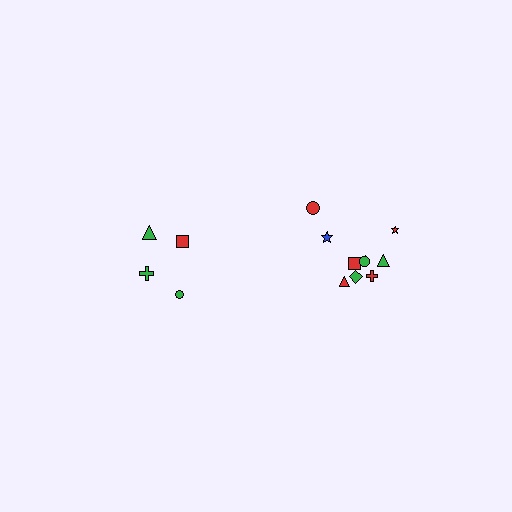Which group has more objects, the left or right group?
The right group.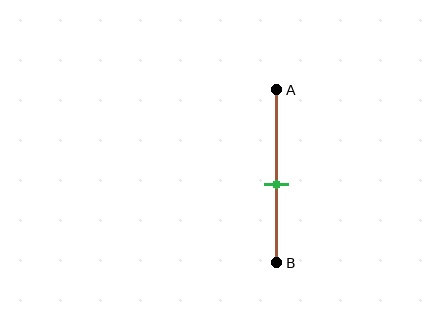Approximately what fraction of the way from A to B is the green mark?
The green mark is approximately 55% of the way from A to B.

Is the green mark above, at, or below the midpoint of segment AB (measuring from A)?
The green mark is below the midpoint of segment AB.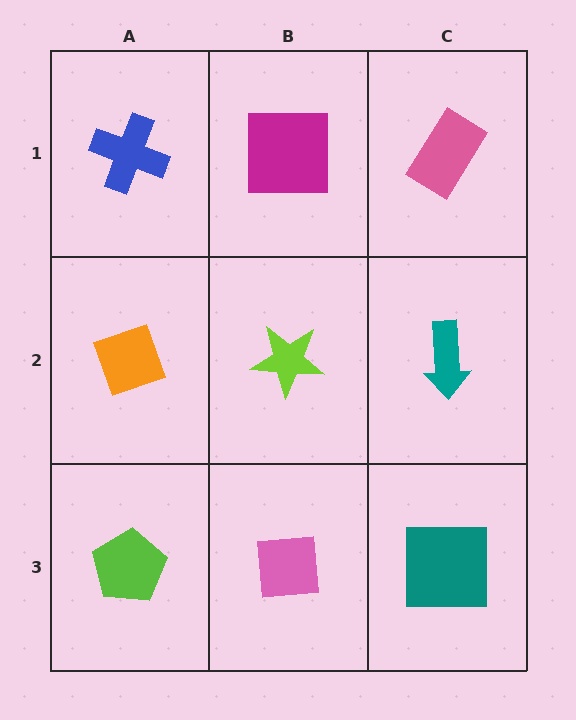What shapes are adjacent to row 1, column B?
A lime star (row 2, column B), a blue cross (row 1, column A), a pink rectangle (row 1, column C).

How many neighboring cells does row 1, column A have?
2.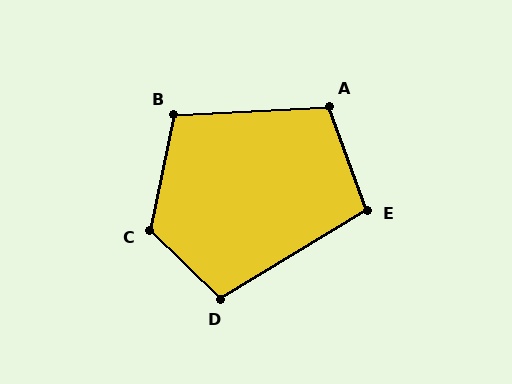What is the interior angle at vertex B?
Approximately 105 degrees (obtuse).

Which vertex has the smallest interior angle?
E, at approximately 101 degrees.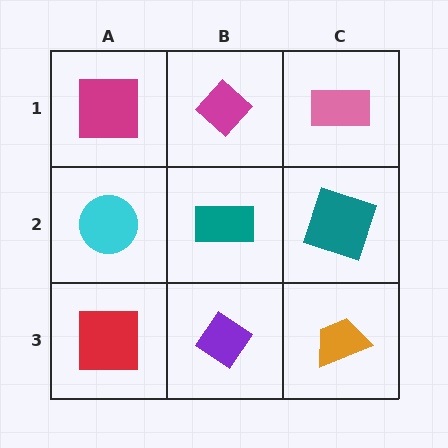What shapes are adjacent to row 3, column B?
A teal rectangle (row 2, column B), a red square (row 3, column A), an orange trapezoid (row 3, column C).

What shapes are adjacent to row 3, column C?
A teal square (row 2, column C), a purple diamond (row 3, column B).